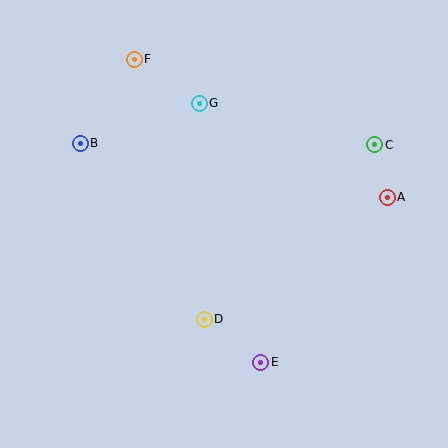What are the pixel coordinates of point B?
Point B is at (80, 143).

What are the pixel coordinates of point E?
Point E is at (261, 362).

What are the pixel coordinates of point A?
Point A is at (387, 197).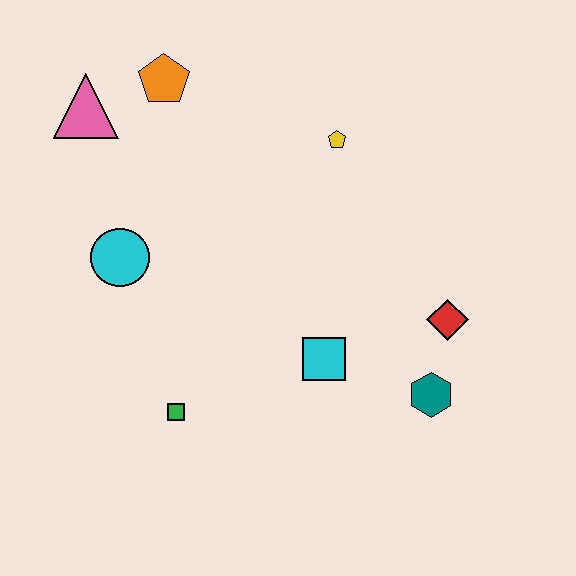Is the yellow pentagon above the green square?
Yes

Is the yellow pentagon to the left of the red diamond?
Yes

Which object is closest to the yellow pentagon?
The orange pentagon is closest to the yellow pentagon.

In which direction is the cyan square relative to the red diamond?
The cyan square is to the left of the red diamond.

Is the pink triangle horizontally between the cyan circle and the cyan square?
No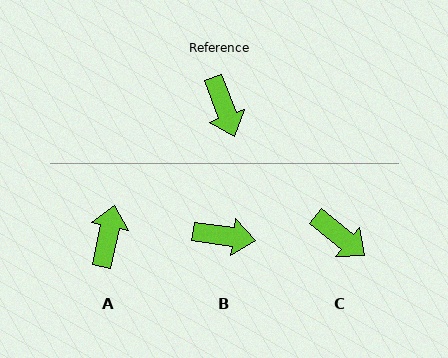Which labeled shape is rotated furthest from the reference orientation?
A, about 147 degrees away.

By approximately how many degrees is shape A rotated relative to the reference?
Approximately 147 degrees counter-clockwise.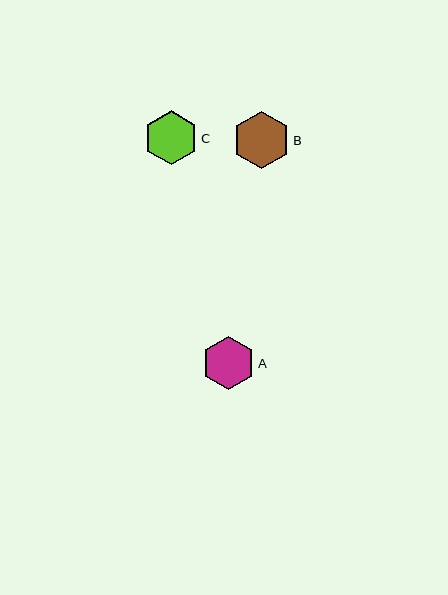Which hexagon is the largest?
Hexagon B is the largest with a size of approximately 58 pixels.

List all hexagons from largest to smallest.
From largest to smallest: B, C, A.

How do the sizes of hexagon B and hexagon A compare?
Hexagon B and hexagon A are approximately the same size.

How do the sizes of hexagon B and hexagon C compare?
Hexagon B and hexagon C are approximately the same size.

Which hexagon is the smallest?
Hexagon A is the smallest with a size of approximately 54 pixels.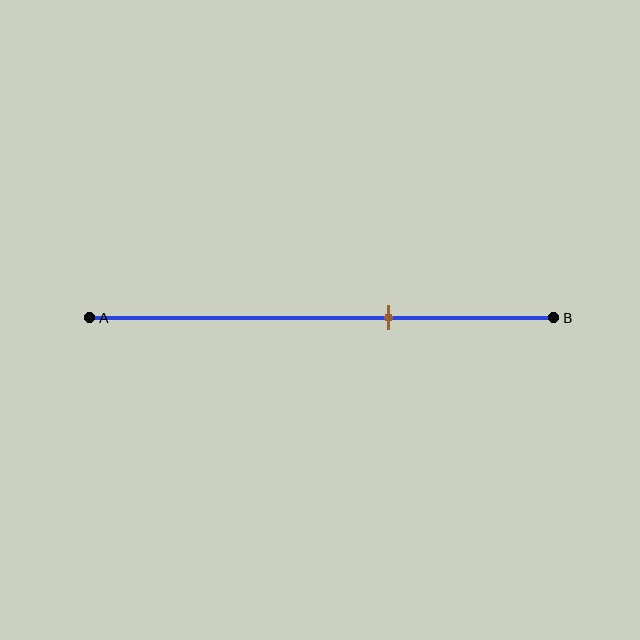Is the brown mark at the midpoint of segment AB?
No, the mark is at about 65% from A, not at the 50% midpoint.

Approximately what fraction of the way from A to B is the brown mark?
The brown mark is approximately 65% of the way from A to B.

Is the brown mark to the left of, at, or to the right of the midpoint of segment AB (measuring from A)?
The brown mark is to the right of the midpoint of segment AB.